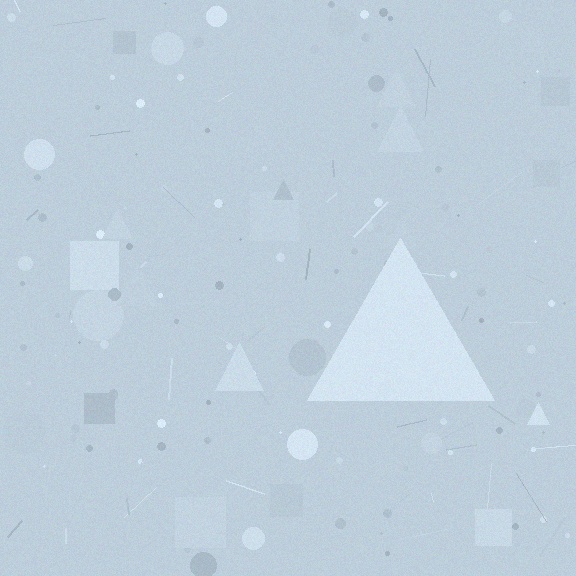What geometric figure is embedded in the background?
A triangle is embedded in the background.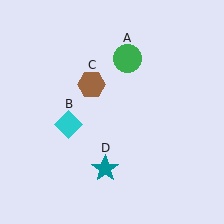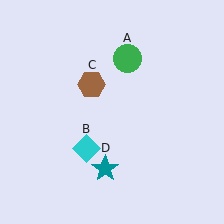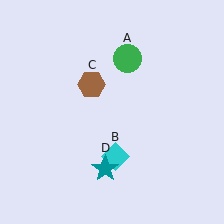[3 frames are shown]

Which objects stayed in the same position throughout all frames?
Green circle (object A) and brown hexagon (object C) and teal star (object D) remained stationary.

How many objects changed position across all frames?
1 object changed position: cyan diamond (object B).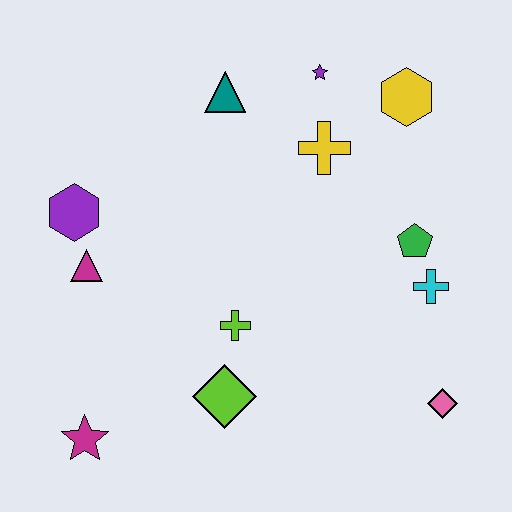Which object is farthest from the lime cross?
The yellow hexagon is farthest from the lime cross.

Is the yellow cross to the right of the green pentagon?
No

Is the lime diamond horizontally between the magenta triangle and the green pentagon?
Yes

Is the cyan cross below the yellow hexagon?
Yes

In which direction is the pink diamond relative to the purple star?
The pink diamond is below the purple star.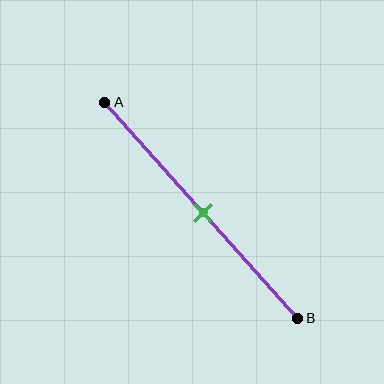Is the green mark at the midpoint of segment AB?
Yes, the mark is approximately at the midpoint.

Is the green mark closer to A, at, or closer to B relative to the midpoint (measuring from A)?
The green mark is approximately at the midpoint of segment AB.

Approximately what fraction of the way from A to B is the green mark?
The green mark is approximately 50% of the way from A to B.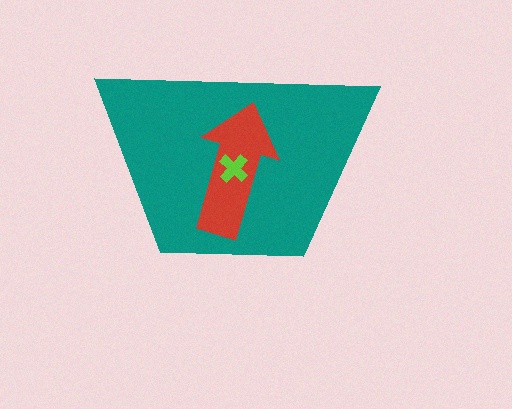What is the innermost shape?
The lime cross.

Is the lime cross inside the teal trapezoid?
Yes.